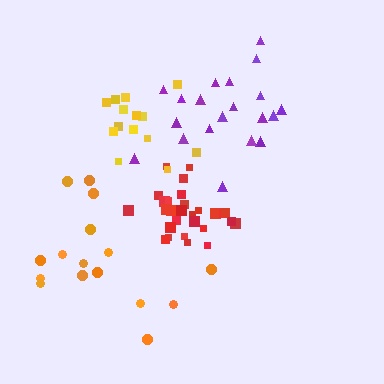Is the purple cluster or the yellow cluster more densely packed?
Yellow.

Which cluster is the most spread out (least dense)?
Orange.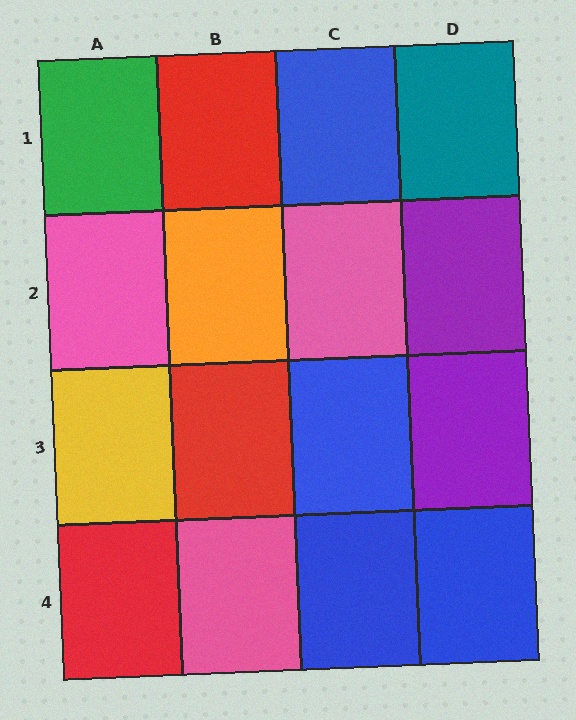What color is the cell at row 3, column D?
Purple.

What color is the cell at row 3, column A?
Yellow.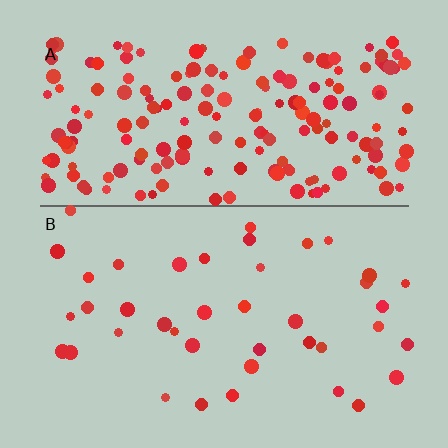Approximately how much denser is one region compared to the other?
Approximately 4.6× — region A over region B.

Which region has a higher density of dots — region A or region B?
A (the top).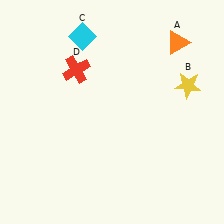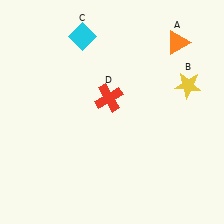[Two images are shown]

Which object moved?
The red cross (D) moved right.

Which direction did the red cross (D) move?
The red cross (D) moved right.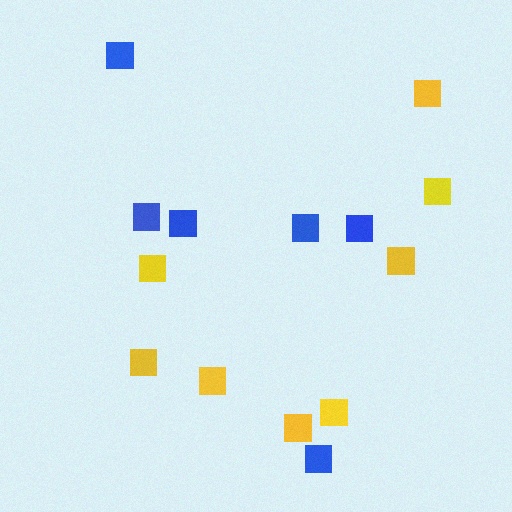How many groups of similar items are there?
There are 2 groups: one group of yellow squares (8) and one group of blue squares (6).